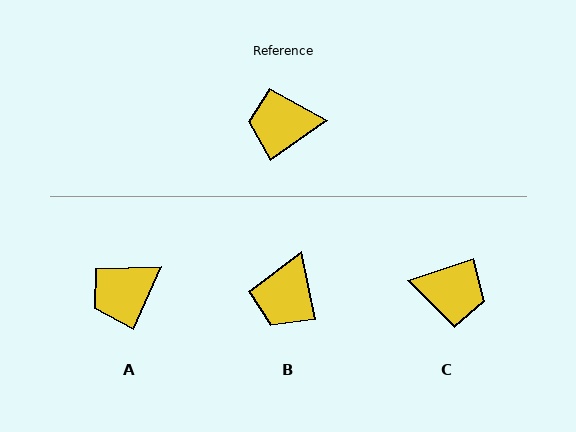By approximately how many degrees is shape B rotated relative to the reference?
Approximately 66 degrees counter-clockwise.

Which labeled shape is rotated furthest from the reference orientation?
C, about 164 degrees away.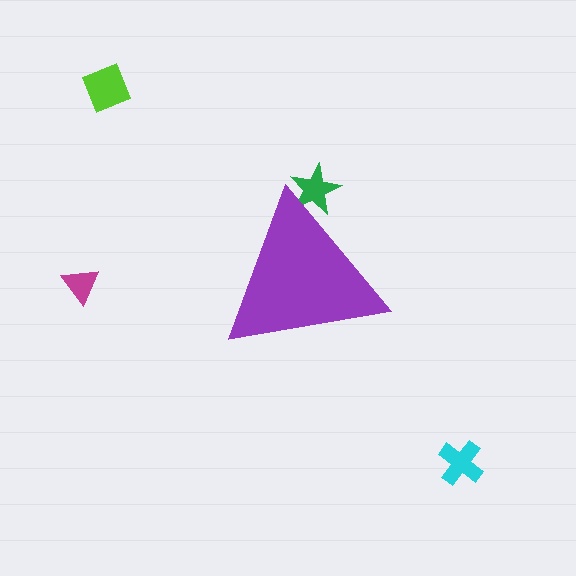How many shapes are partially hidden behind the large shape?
1 shape is partially hidden.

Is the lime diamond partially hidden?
No, the lime diamond is fully visible.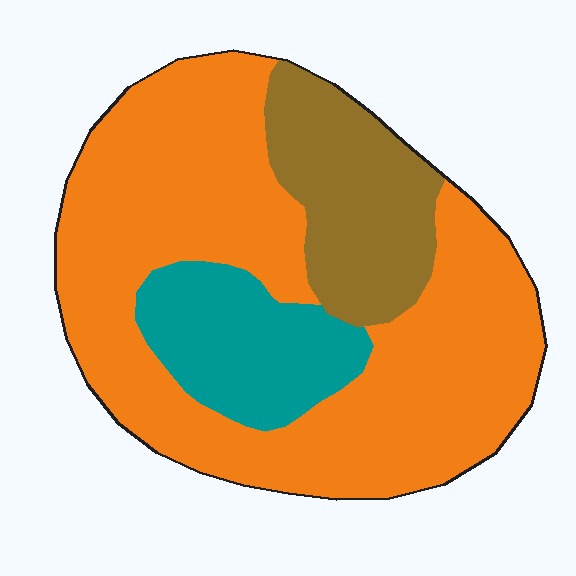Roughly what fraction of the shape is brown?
Brown covers about 20% of the shape.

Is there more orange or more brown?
Orange.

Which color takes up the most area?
Orange, at roughly 65%.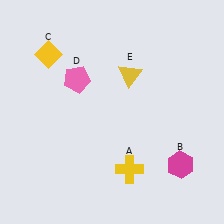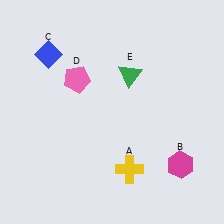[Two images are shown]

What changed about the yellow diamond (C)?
In Image 1, C is yellow. In Image 2, it changed to blue.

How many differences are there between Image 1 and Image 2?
There are 2 differences between the two images.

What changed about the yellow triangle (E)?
In Image 1, E is yellow. In Image 2, it changed to green.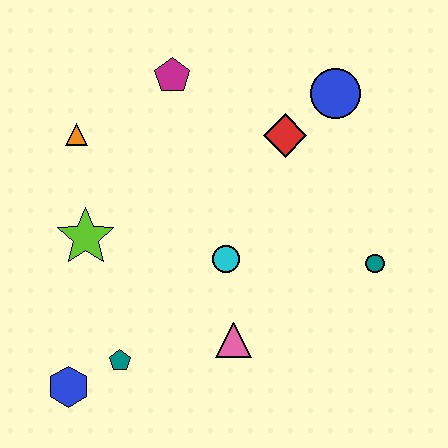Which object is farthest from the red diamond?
The blue hexagon is farthest from the red diamond.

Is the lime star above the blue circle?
No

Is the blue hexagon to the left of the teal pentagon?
Yes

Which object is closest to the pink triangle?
The cyan circle is closest to the pink triangle.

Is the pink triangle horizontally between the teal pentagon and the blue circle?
Yes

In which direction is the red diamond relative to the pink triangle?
The red diamond is above the pink triangle.